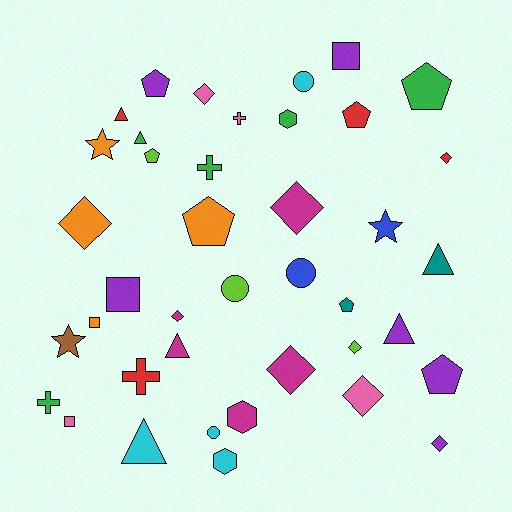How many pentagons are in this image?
There are 7 pentagons.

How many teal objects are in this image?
There are 2 teal objects.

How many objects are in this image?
There are 40 objects.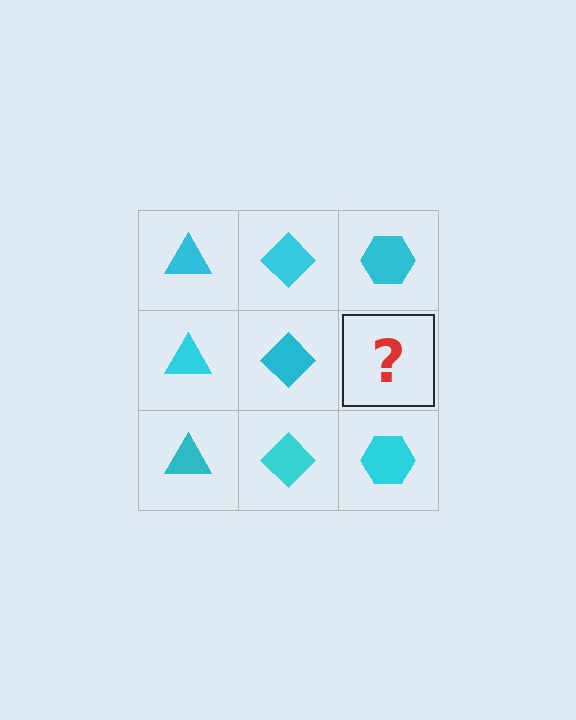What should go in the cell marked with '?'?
The missing cell should contain a cyan hexagon.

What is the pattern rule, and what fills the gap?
The rule is that each column has a consistent shape. The gap should be filled with a cyan hexagon.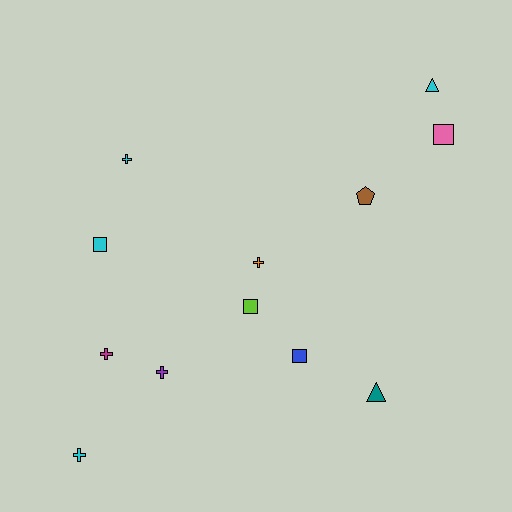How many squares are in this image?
There are 4 squares.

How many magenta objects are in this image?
There is 1 magenta object.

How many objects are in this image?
There are 12 objects.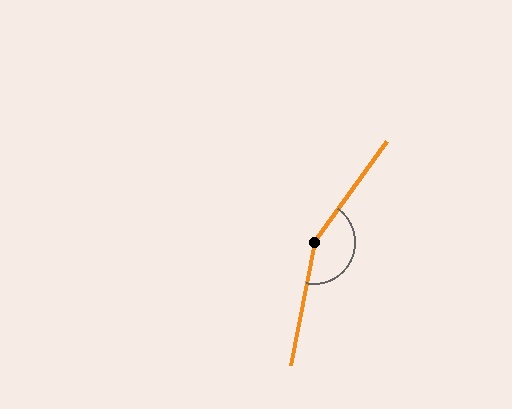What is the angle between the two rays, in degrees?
Approximately 154 degrees.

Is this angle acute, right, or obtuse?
It is obtuse.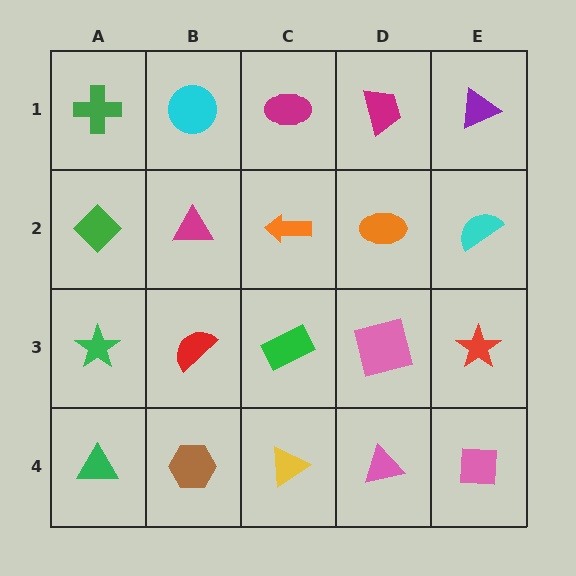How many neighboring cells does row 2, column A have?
3.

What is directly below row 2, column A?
A green star.